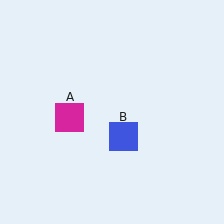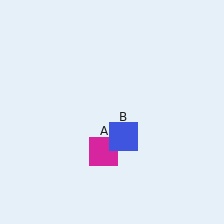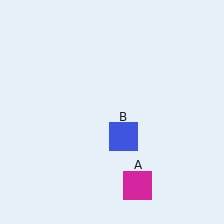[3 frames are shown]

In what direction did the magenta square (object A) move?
The magenta square (object A) moved down and to the right.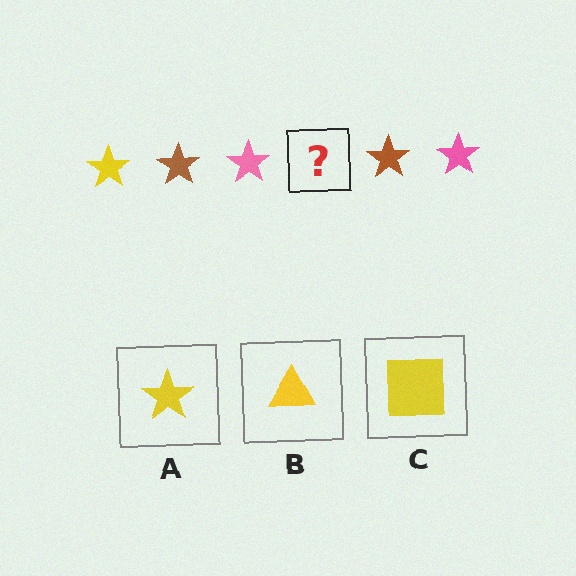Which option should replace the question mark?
Option A.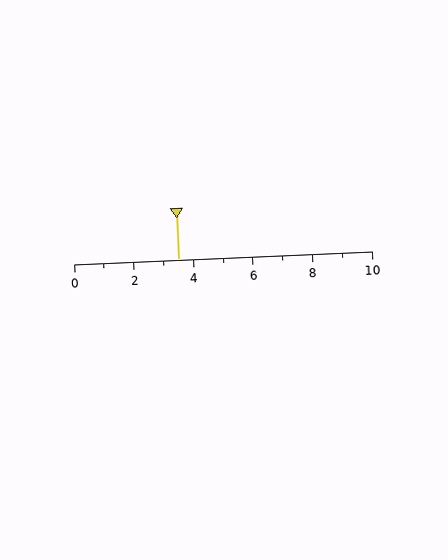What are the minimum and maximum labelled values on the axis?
The axis runs from 0 to 10.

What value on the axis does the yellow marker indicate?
The marker indicates approximately 3.5.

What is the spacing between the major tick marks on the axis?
The major ticks are spaced 2 apart.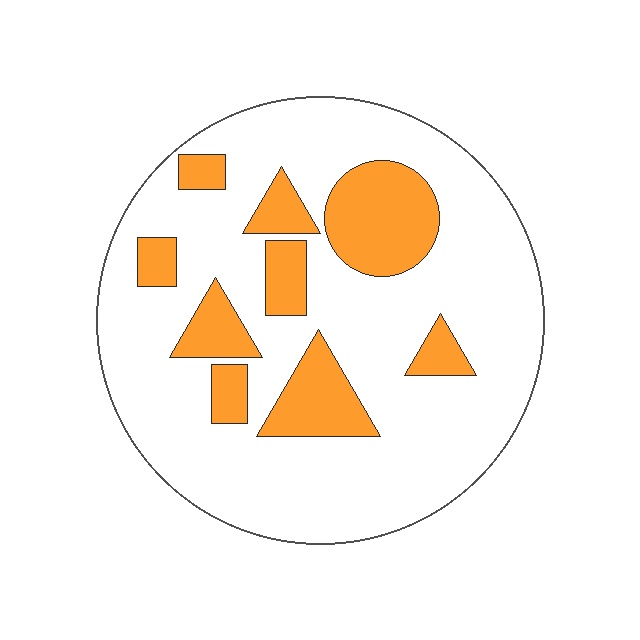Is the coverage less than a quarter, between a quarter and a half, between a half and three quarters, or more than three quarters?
Less than a quarter.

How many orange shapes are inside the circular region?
9.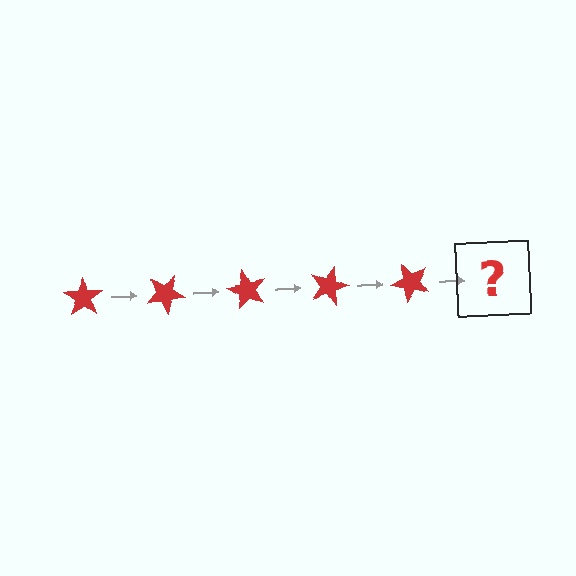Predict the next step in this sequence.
The next step is a red star rotated 150 degrees.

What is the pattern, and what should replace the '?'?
The pattern is that the star rotates 30 degrees each step. The '?' should be a red star rotated 150 degrees.